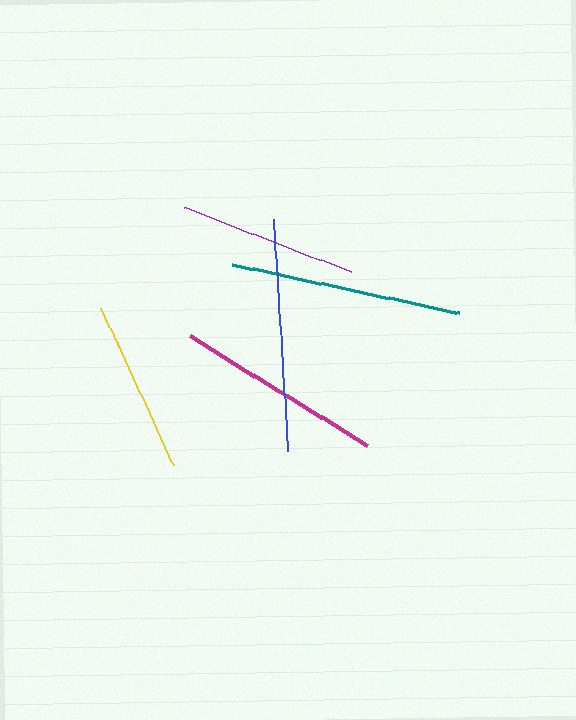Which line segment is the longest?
The teal line is the longest at approximately 232 pixels.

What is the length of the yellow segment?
The yellow segment is approximately 173 pixels long.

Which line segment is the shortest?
The yellow line is the shortest at approximately 173 pixels.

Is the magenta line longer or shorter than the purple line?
The magenta line is longer than the purple line.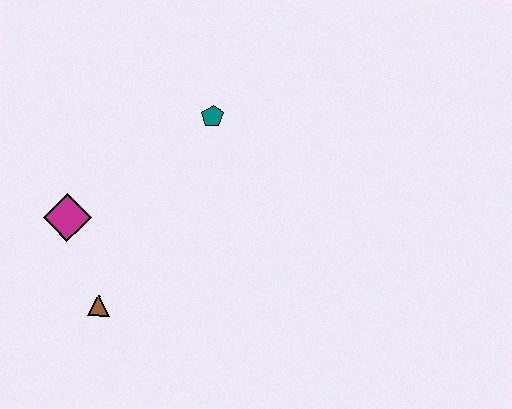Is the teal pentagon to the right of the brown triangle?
Yes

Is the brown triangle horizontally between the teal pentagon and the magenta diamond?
Yes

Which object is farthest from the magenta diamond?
The teal pentagon is farthest from the magenta diamond.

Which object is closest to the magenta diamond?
The brown triangle is closest to the magenta diamond.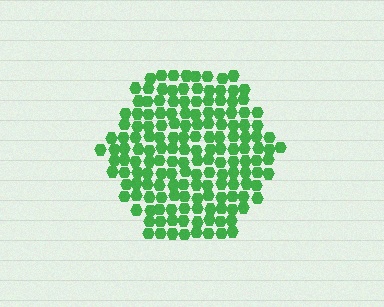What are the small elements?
The small elements are hexagons.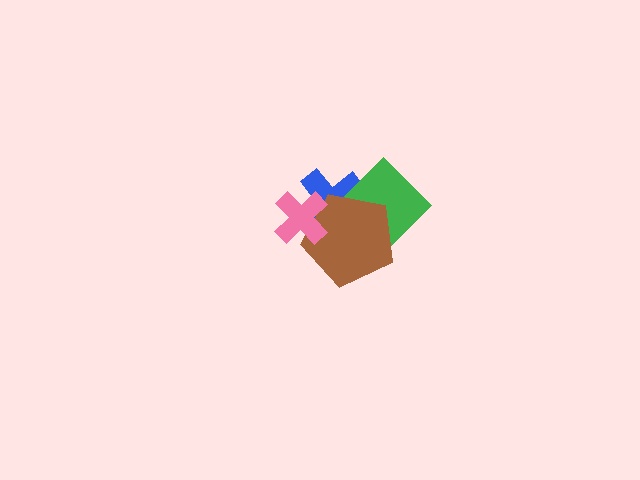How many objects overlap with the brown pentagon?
3 objects overlap with the brown pentagon.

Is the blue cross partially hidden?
Yes, it is partially covered by another shape.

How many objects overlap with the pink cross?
2 objects overlap with the pink cross.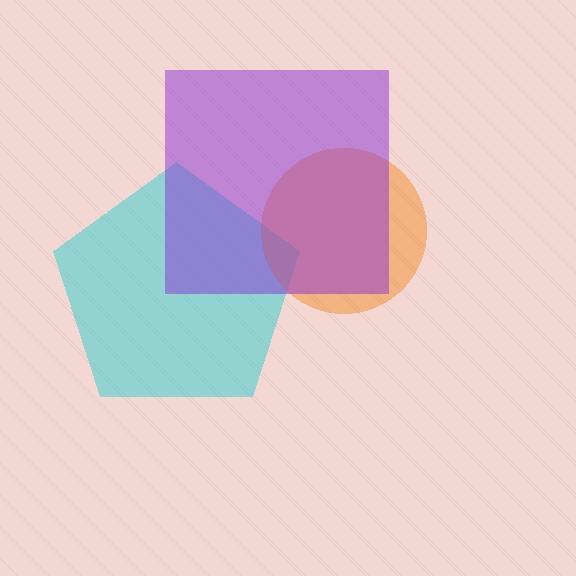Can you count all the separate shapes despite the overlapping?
Yes, there are 3 separate shapes.